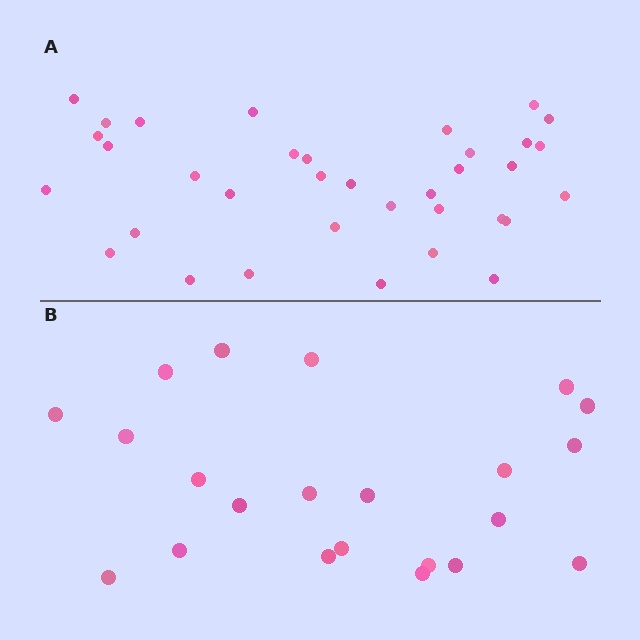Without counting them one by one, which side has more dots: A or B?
Region A (the top region) has more dots.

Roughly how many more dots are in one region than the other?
Region A has approximately 15 more dots than region B.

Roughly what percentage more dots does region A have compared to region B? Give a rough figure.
About 60% more.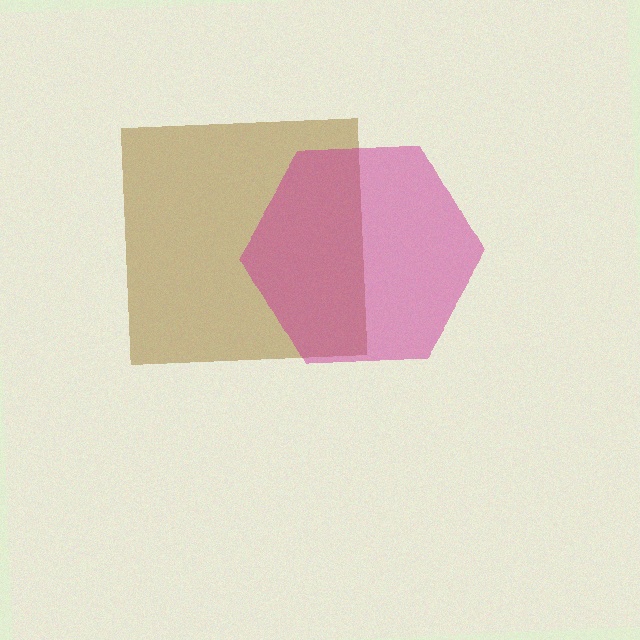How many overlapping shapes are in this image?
There are 2 overlapping shapes in the image.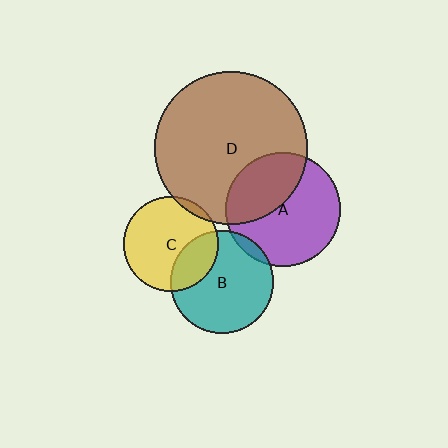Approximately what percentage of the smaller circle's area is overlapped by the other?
Approximately 40%.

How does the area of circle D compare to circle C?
Approximately 2.6 times.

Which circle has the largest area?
Circle D (brown).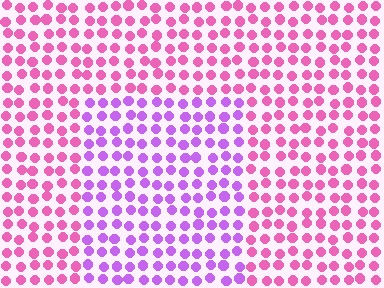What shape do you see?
I see a rectangle.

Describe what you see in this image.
The image is filled with small pink elements in a uniform arrangement. A rectangle-shaped region is visible where the elements are tinted to a slightly different hue, forming a subtle color boundary.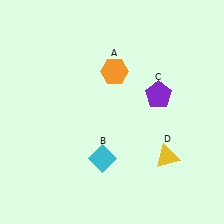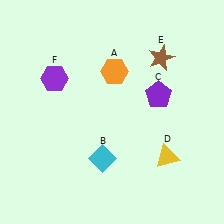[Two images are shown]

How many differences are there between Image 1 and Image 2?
There are 2 differences between the two images.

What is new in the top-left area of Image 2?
A purple hexagon (F) was added in the top-left area of Image 2.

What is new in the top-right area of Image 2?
A brown star (E) was added in the top-right area of Image 2.